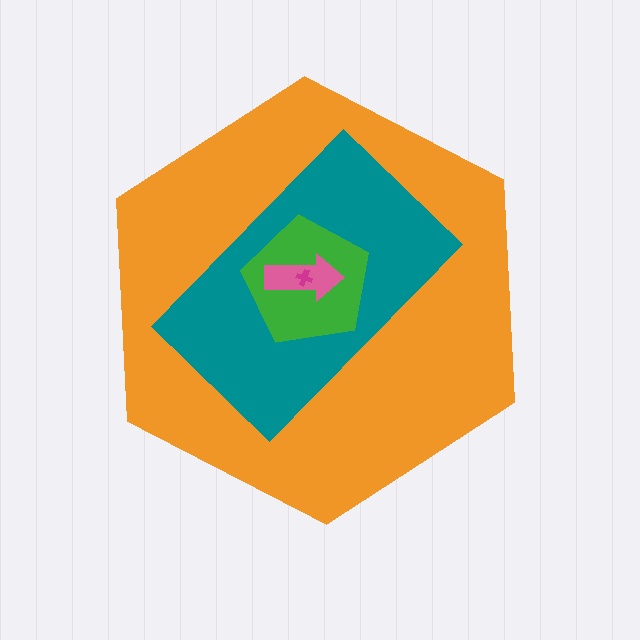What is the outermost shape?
The orange hexagon.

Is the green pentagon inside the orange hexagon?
Yes.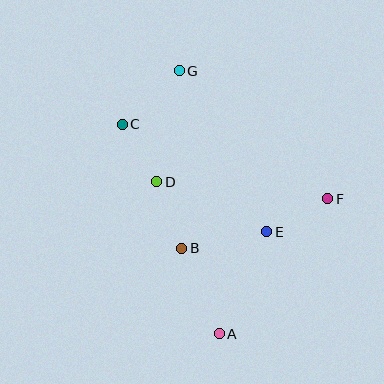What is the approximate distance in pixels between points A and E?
The distance between A and E is approximately 113 pixels.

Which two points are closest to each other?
Points C and D are closest to each other.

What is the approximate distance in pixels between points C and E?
The distance between C and E is approximately 180 pixels.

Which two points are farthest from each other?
Points A and G are farthest from each other.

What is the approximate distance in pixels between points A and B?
The distance between A and B is approximately 93 pixels.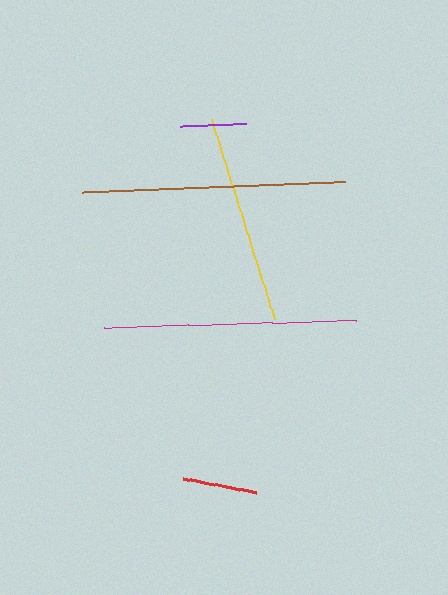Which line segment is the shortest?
The purple line is the shortest at approximately 66 pixels.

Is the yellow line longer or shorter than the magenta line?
The magenta line is longer than the yellow line.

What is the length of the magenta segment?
The magenta segment is approximately 252 pixels long.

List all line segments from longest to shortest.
From longest to shortest: brown, magenta, yellow, red, purple.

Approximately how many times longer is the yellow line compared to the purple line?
The yellow line is approximately 3.2 times the length of the purple line.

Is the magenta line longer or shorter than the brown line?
The brown line is longer than the magenta line.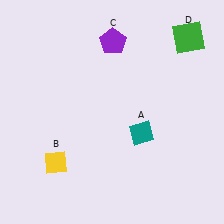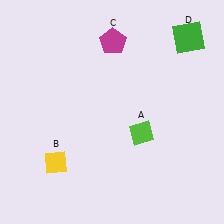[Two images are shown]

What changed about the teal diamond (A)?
In Image 1, A is teal. In Image 2, it changed to lime.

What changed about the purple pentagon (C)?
In Image 1, C is purple. In Image 2, it changed to magenta.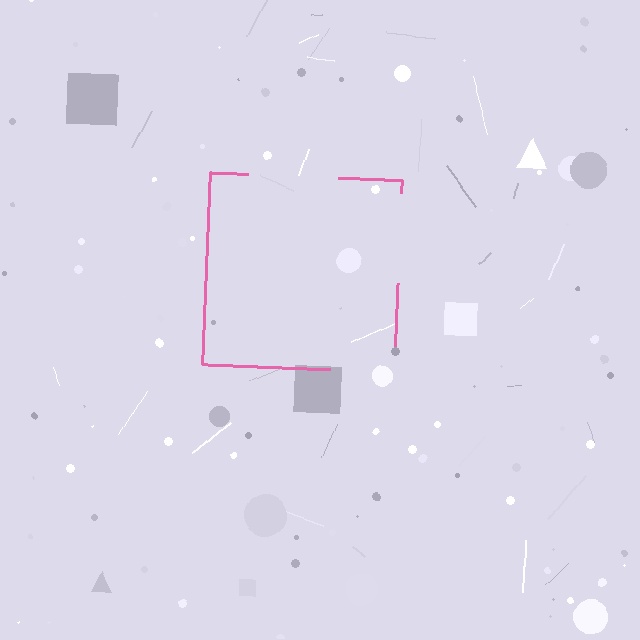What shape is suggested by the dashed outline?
The dashed outline suggests a square.